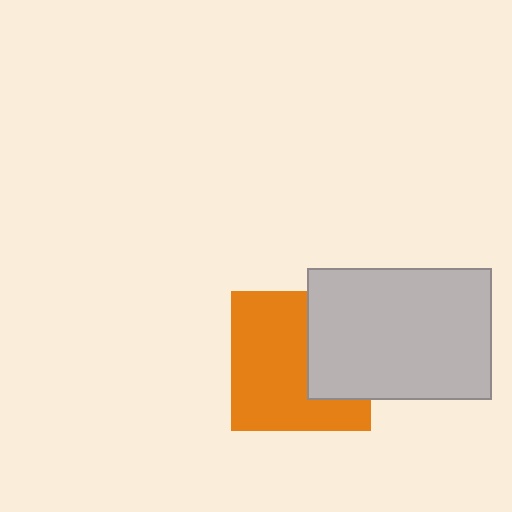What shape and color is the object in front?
The object in front is a light gray rectangle.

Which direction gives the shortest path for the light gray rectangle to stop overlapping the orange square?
Moving right gives the shortest separation.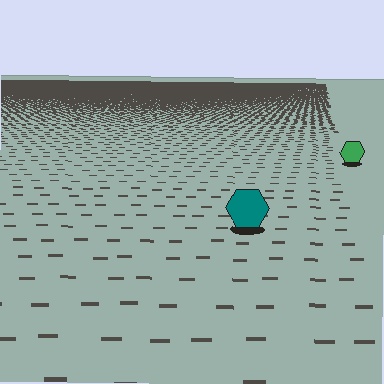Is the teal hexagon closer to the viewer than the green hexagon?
Yes. The teal hexagon is closer — you can tell from the texture gradient: the ground texture is coarser near it.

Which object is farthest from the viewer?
The green hexagon is farthest from the viewer. It appears smaller and the ground texture around it is denser.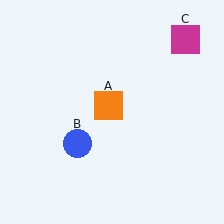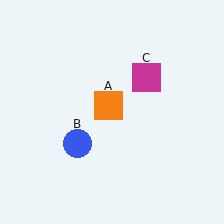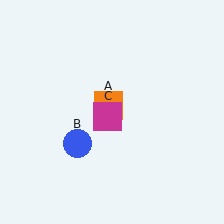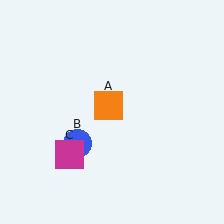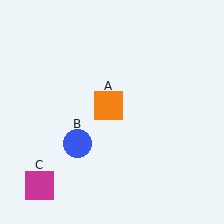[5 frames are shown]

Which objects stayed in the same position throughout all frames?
Orange square (object A) and blue circle (object B) remained stationary.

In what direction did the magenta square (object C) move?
The magenta square (object C) moved down and to the left.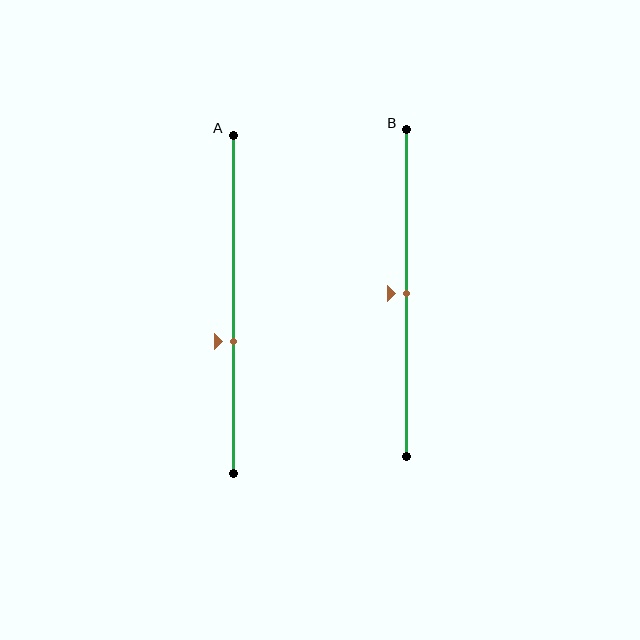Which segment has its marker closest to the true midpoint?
Segment B has its marker closest to the true midpoint.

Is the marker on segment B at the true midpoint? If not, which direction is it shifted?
Yes, the marker on segment B is at the true midpoint.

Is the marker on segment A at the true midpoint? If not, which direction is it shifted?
No, the marker on segment A is shifted downward by about 11% of the segment length.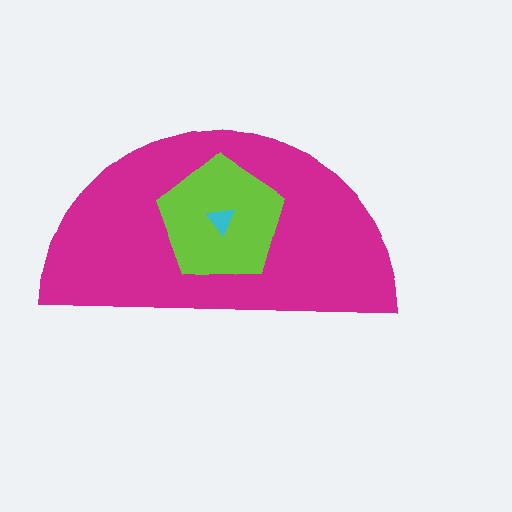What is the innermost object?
The cyan triangle.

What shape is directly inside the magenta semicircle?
The lime pentagon.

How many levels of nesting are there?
3.